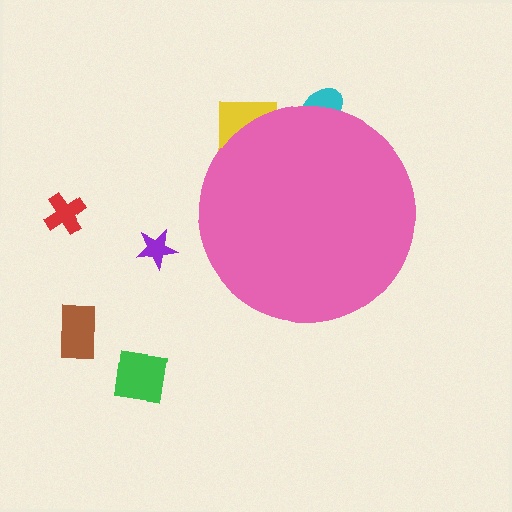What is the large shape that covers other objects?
A pink circle.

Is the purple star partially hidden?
No, the purple star is fully visible.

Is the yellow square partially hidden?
Yes, the yellow square is partially hidden behind the pink circle.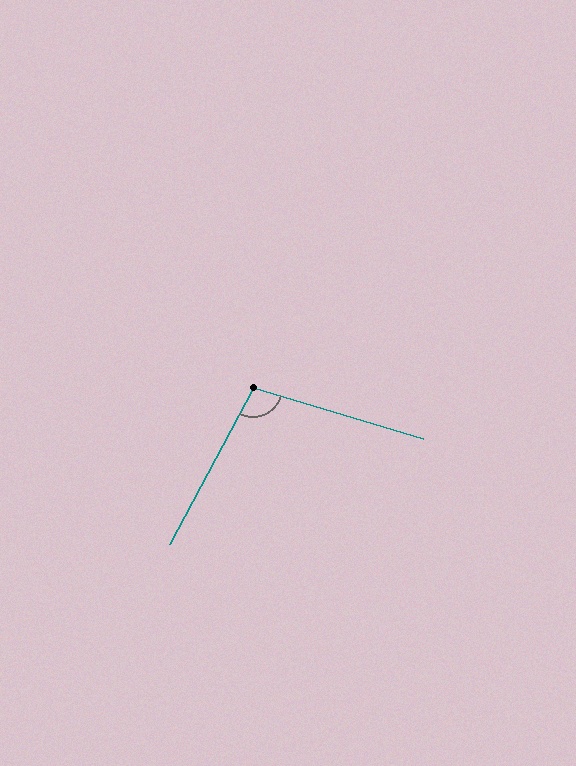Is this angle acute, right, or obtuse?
It is obtuse.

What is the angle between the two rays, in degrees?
Approximately 102 degrees.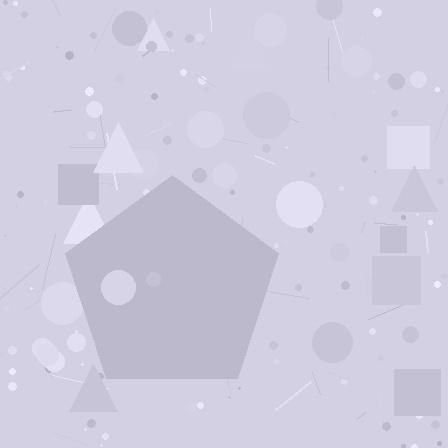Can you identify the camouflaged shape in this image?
The camouflaged shape is a pentagon.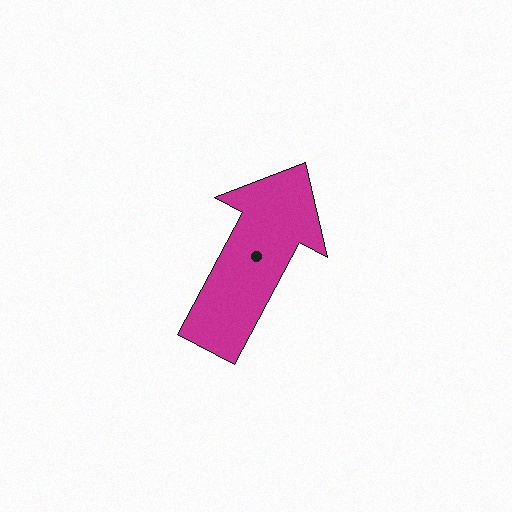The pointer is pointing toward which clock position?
Roughly 1 o'clock.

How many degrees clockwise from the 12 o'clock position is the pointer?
Approximately 28 degrees.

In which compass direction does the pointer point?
Northeast.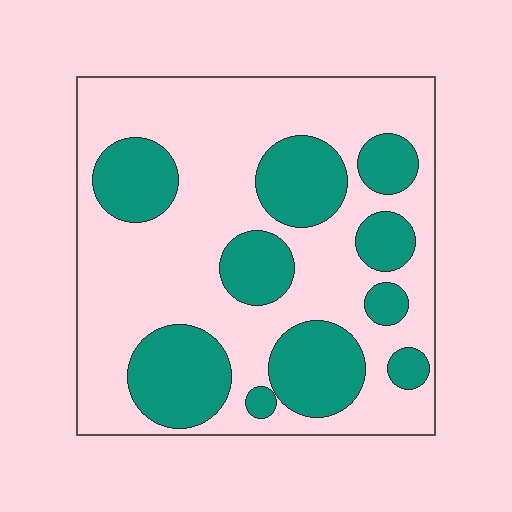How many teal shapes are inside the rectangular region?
10.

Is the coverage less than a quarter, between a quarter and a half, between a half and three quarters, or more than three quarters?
Between a quarter and a half.